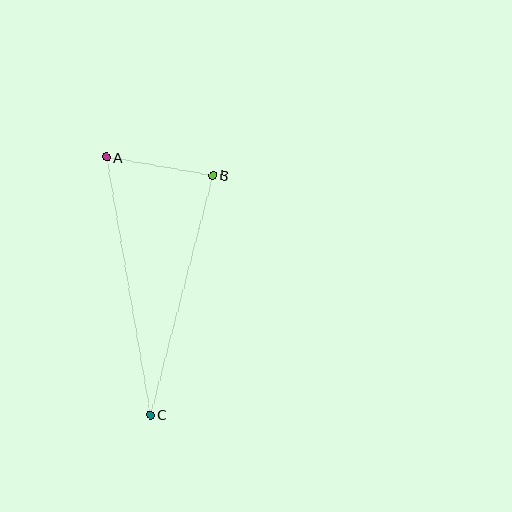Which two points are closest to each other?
Points A and B are closest to each other.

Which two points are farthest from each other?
Points A and C are farthest from each other.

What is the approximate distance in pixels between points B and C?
The distance between B and C is approximately 248 pixels.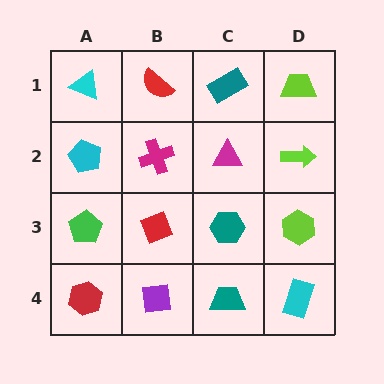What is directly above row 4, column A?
A green pentagon.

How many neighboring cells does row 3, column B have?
4.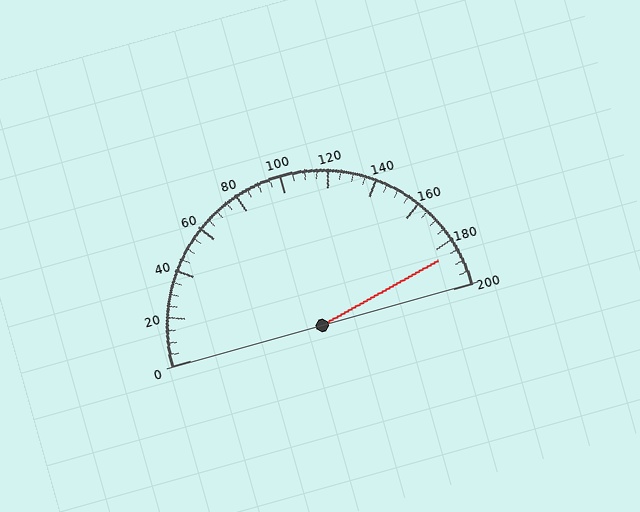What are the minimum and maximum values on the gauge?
The gauge ranges from 0 to 200.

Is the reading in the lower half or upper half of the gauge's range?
The reading is in the upper half of the range (0 to 200).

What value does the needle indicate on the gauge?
The needle indicates approximately 185.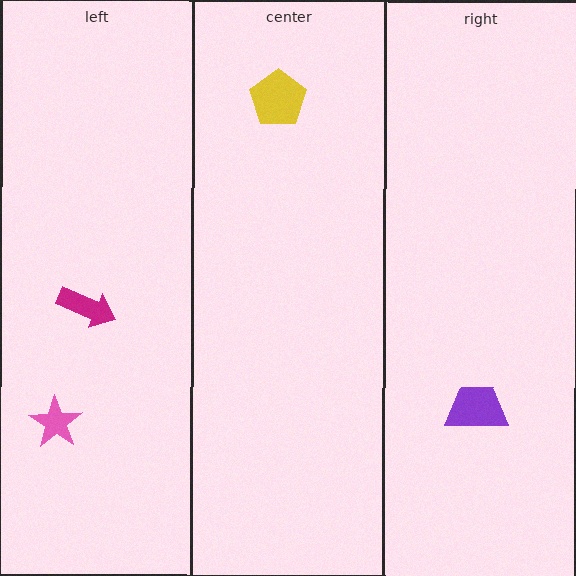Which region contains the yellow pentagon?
The center region.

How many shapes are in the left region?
2.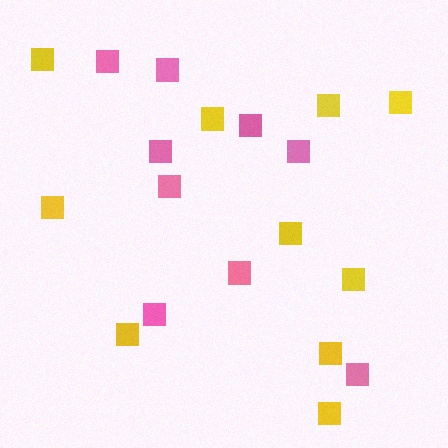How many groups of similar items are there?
There are 2 groups: one group of pink squares (9) and one group of yellow squares (10).